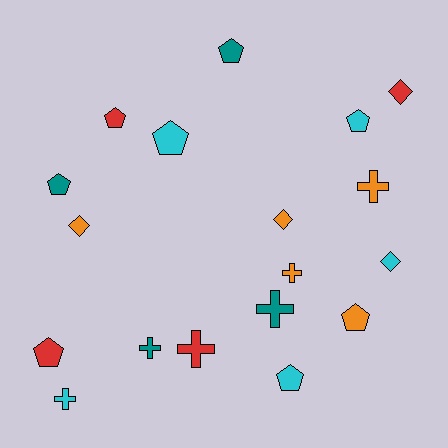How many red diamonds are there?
There is 1 red diamond.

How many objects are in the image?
There are 18 objects.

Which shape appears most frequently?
Pentagon, with 8 objects.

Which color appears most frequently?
Orange, with 5 objects.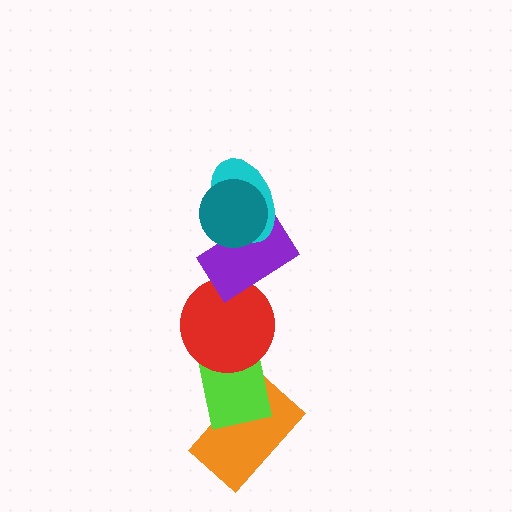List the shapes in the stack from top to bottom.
From top to bottom: the teal circle, the cyan ellipse, the purple rectangle, the red circle, the lime rectangle, the orange rectangle.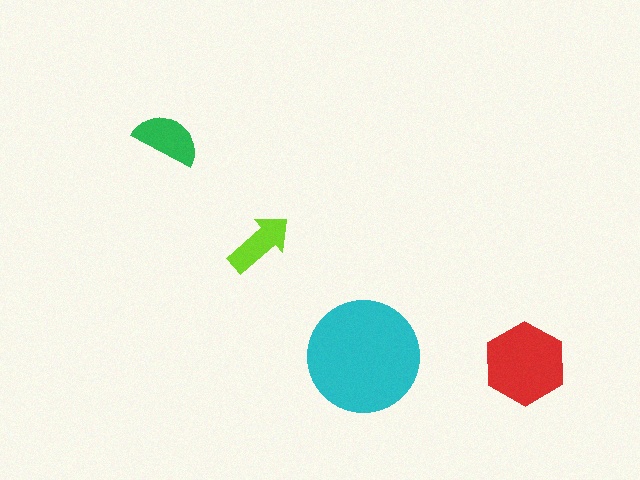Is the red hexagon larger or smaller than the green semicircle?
Larger.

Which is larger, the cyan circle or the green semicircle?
The cyan circle.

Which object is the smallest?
The lime arrow.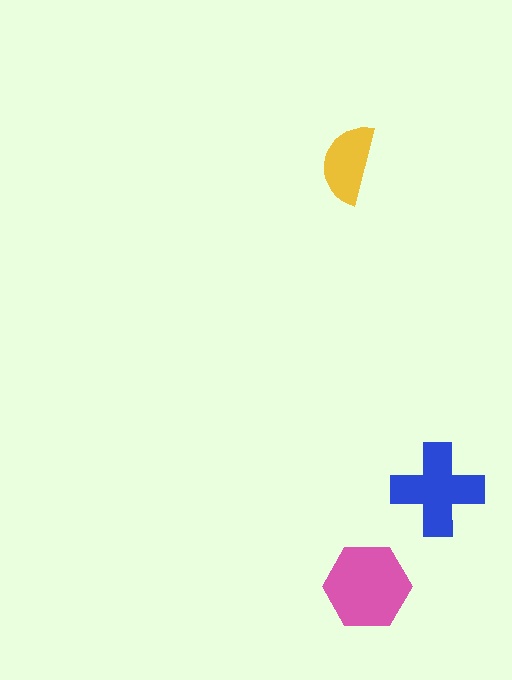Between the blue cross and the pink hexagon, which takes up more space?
The pink hexagon.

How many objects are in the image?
There are 3 objects in the image.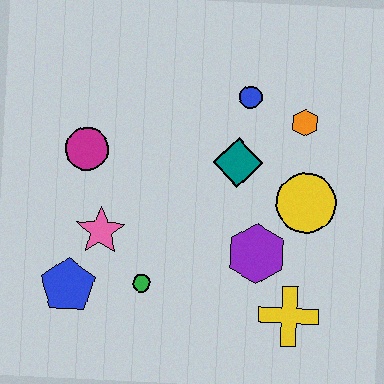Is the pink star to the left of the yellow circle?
Yes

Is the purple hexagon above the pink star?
No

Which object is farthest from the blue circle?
The blue pentagon is farthest from the blue circle.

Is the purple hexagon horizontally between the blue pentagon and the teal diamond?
No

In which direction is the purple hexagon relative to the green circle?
The purple hexagon is to the right of the green circle.